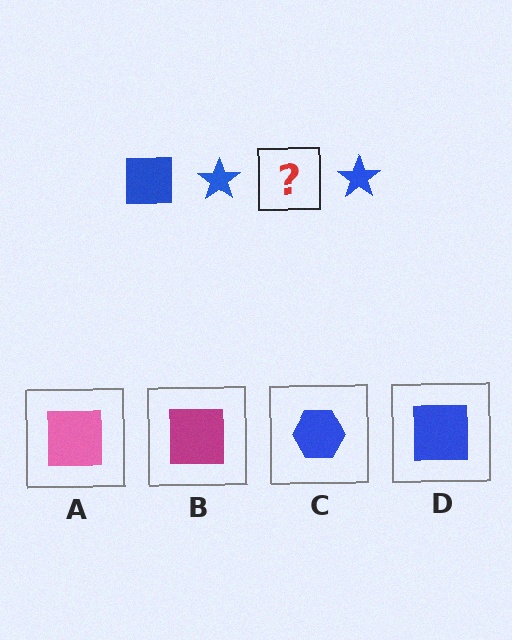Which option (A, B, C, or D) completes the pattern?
D.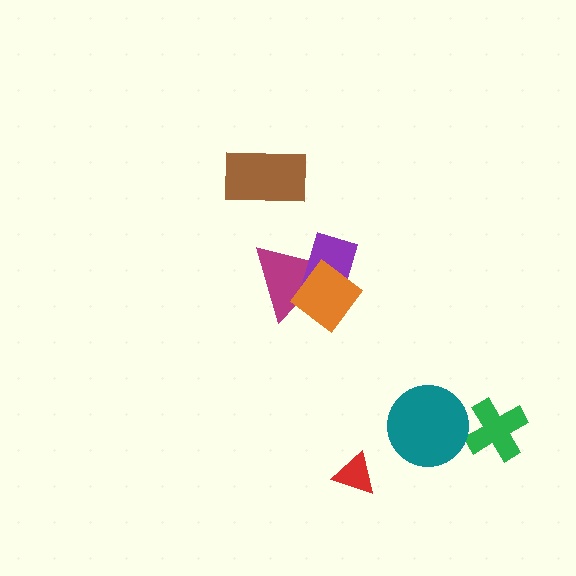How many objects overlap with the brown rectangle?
0 objects overlap with the brown rectangle.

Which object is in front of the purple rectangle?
The orange diamond is in front of the purple rectangle.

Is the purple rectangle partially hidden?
Yes, it is partially covered by another shape.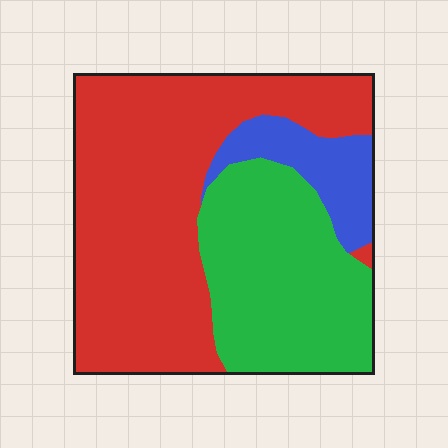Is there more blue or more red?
Red.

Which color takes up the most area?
Red, at roughly 55%.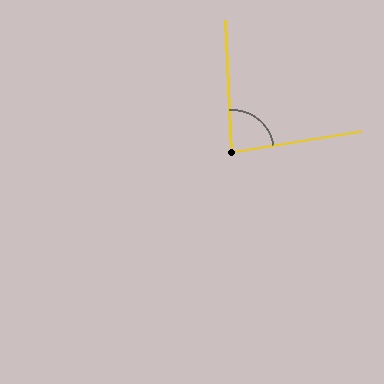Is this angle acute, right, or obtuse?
It is acute.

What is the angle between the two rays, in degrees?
Approximately 84 degrees.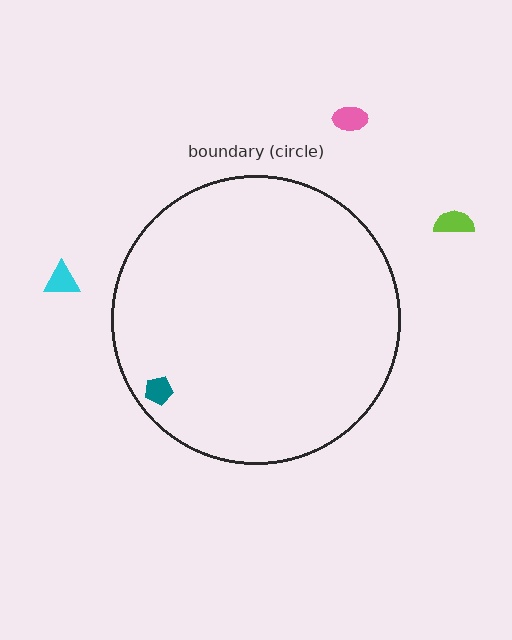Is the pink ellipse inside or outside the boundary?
Outside.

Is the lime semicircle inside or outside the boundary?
Outside.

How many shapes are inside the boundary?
1 inside, 3 outside.